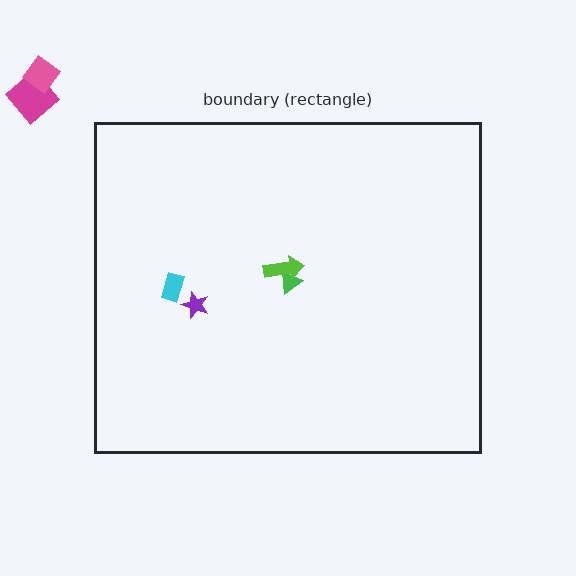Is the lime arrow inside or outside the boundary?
Inside.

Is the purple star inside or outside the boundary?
Inside.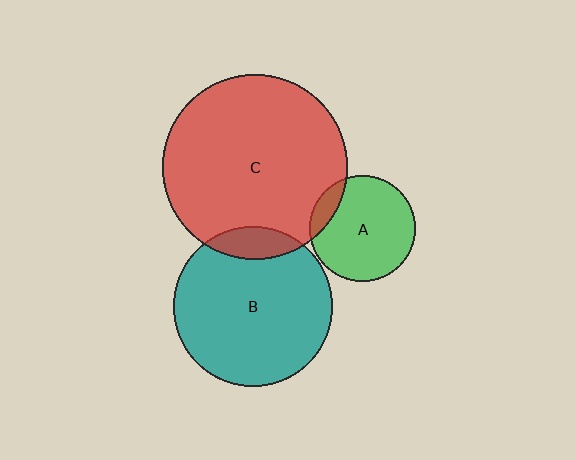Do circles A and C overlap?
Yes.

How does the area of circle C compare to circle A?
Approximately 3.0 times.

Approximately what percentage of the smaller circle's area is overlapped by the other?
Approximately 10%.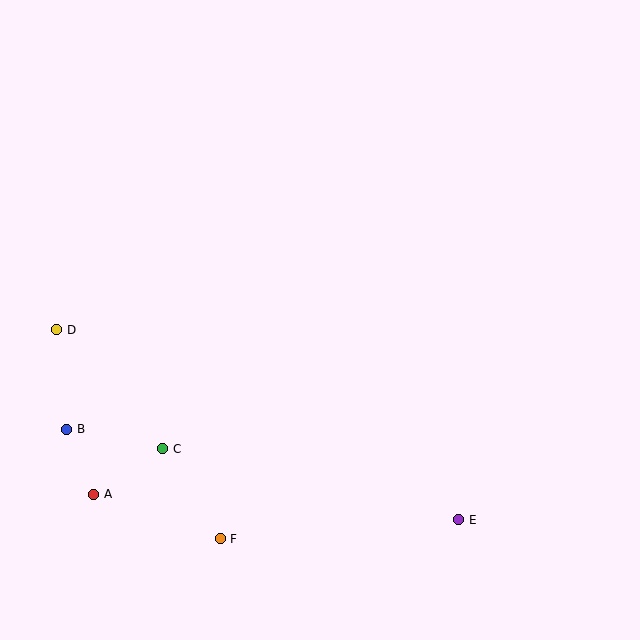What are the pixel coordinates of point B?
Point B is at (67, 429).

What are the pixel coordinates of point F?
Point F is at (220, 539).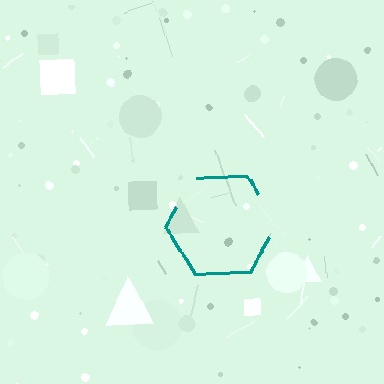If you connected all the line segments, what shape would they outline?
They would outline a hexagon.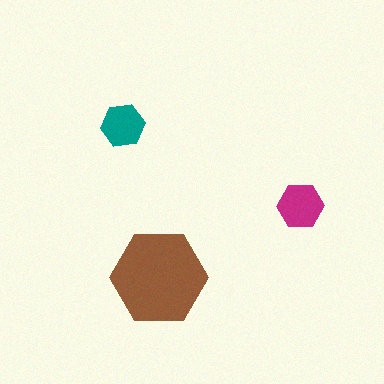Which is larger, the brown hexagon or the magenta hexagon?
The brown one.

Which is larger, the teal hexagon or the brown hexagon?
The brown one.